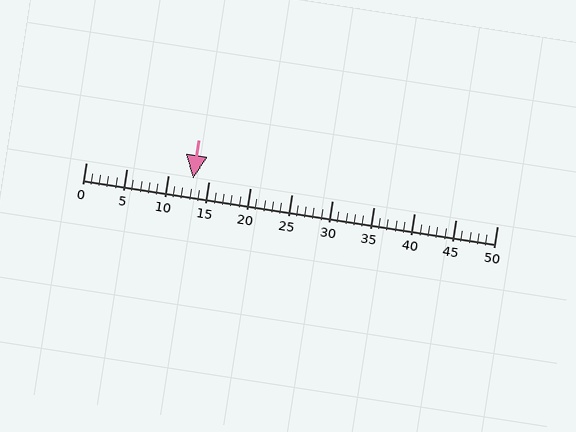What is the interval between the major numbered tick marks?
The major tick marks are spaced 5 units apart.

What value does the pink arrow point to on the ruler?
The pink arrow points to approximately 13.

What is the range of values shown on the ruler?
The ruler shows values from 0 to 50.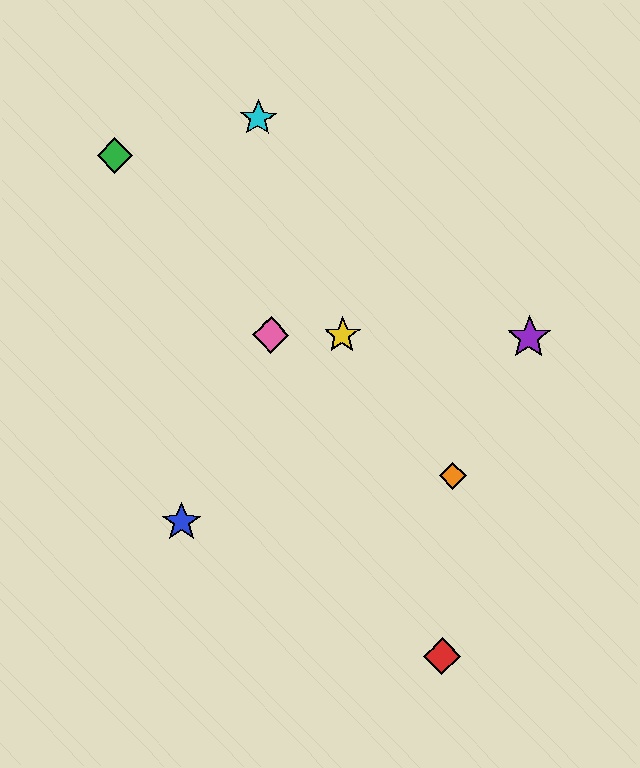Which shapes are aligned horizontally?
The yellow star, the purple star, the pink diamond are aligned horizontally.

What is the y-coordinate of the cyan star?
The cyan star is at y≈118.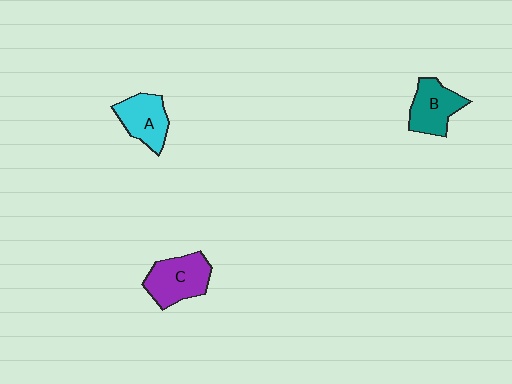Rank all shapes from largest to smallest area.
From largest to smallest: C (purple), B (teal), A (cyan).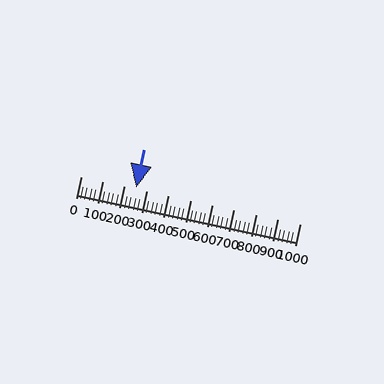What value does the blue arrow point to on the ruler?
The blue arrow points to approximately 250.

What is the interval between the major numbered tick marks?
The major tick marks are spaced 100 units apart.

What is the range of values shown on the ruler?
The ruler shows values from 0 to 1000.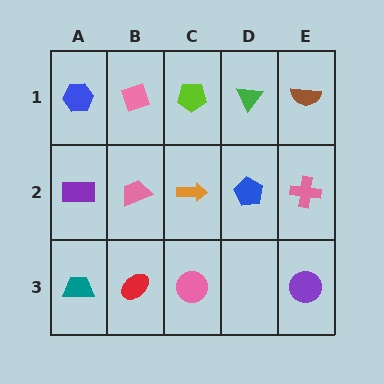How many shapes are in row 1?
5 shapes.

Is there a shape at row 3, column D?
No, that cell is empty.